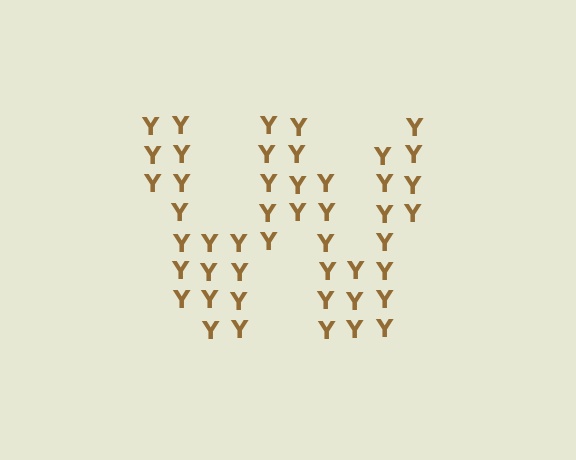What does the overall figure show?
The overall figure shows the letter W.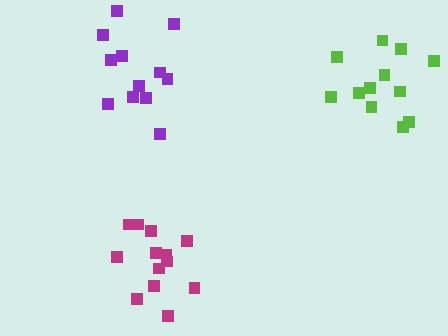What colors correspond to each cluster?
The clusters are colored: purple, magenta, lime.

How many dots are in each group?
Group 1: 12 dots, Group 2: 13 dots, Group 3: 12 dots (37 total).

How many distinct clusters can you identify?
There are 3 distinct clusters.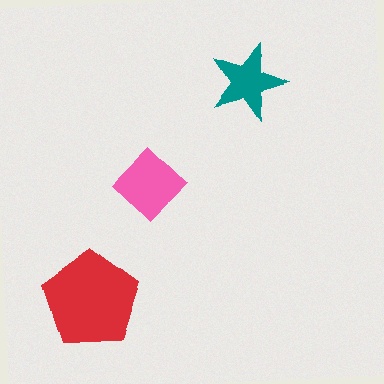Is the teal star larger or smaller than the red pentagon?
Smaller.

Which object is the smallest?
The teal star.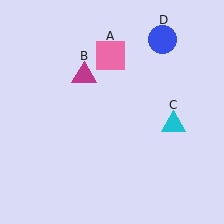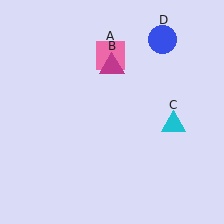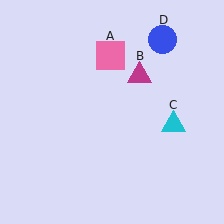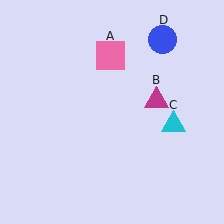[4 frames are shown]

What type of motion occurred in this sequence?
The magenta triangle (object B) rotated clockwise around the center of the scene.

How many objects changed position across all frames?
1 object changed position: magenta triangle (object B).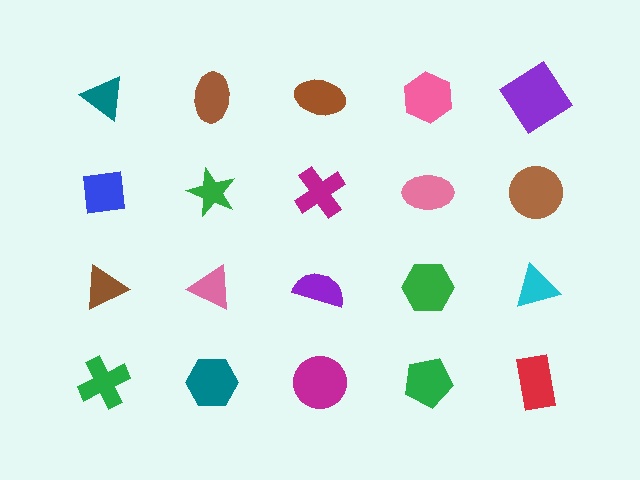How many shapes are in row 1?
5 shapes.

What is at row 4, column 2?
A teal hexagon.